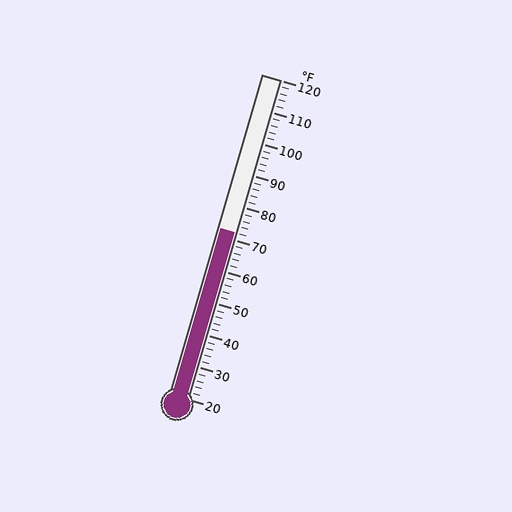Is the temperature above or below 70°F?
The temperature is above 70°F.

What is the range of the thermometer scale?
The thermometer scale ranges from 20°F to 120°F.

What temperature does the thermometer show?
The thermometer shows approximately 72°F.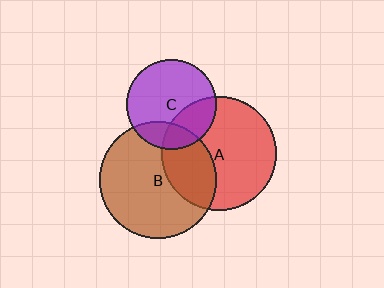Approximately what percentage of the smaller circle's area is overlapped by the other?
Approximately 20%.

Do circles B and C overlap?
Yes.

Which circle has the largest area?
Circle B (brown).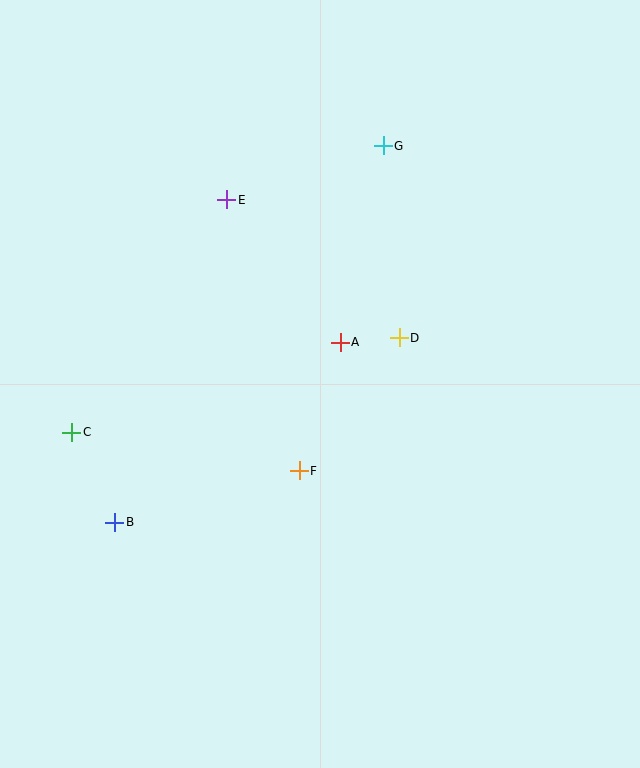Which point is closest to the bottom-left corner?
Point B is closest to the bottom-left corner.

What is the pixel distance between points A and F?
The distance between A and F is 135 pixels.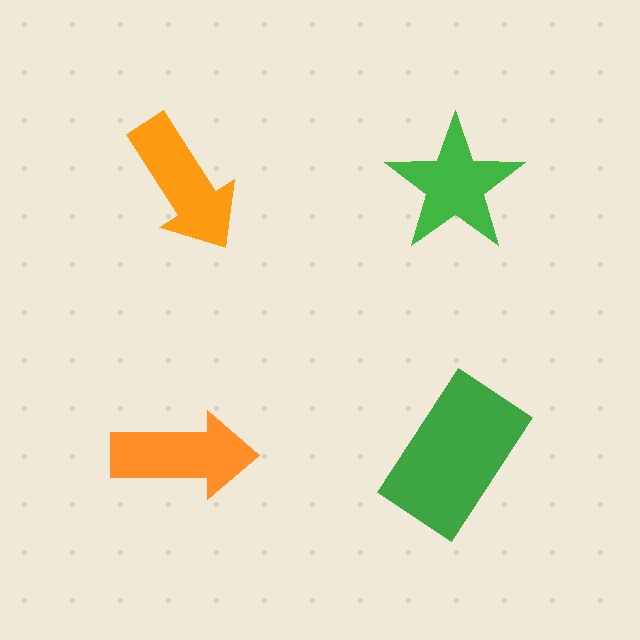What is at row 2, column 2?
A green rectangle.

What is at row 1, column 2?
A green star.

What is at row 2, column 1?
An orange arrow.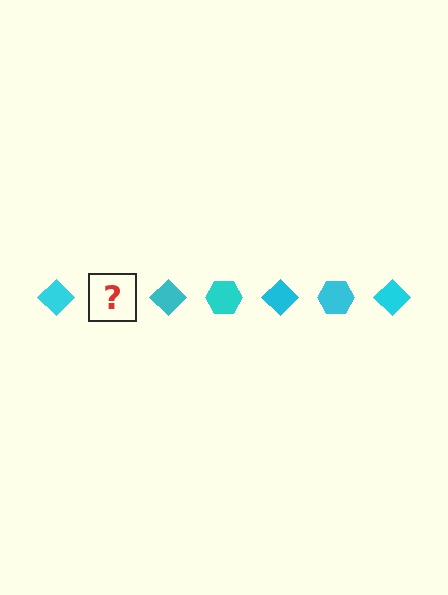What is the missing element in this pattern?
The missing element is a cyan hexagon.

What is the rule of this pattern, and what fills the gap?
The rule is that the pattern cycles through diamond, hexagon shapes in cyan. The gap should be filled with a cyan hexagon.